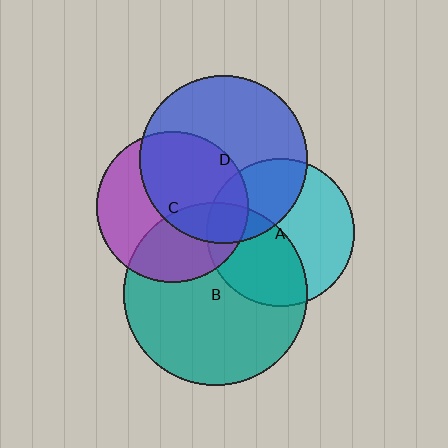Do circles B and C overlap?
Yes.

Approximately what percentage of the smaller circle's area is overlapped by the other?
Approximately 35%.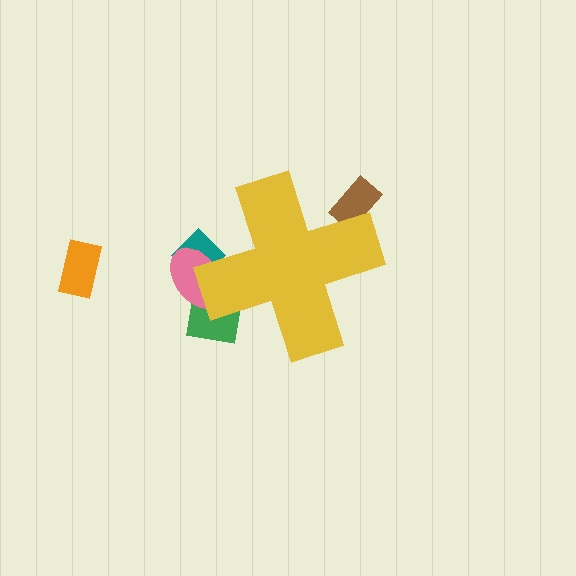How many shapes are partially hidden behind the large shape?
5 shapes are partially hidden.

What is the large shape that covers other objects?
A yellow cross.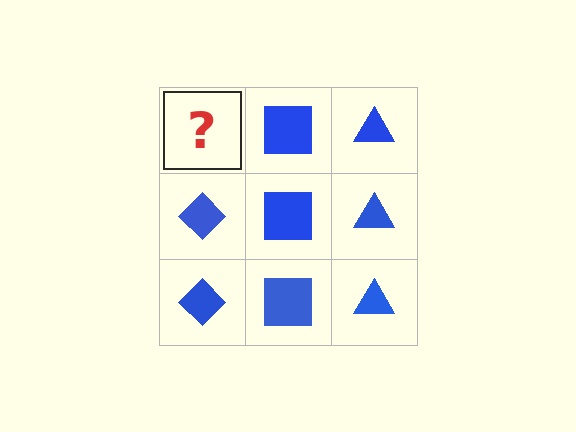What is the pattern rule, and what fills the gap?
The rule is that each column has a consistent shape. The gap should be filled with a blue diamond.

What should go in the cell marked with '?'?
The missing cell should contain a blue diamond.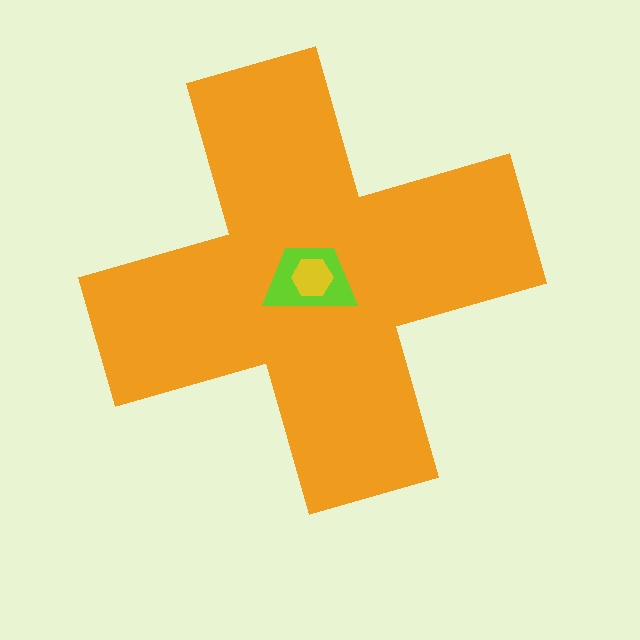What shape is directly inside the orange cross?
The lime trapezoid.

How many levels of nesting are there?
3.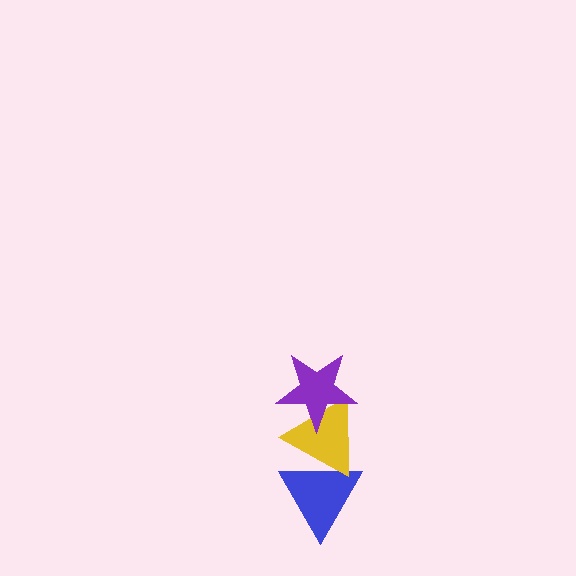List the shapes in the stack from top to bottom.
From top to bottom: the purple star, the yellow triangle, the blue triangle.